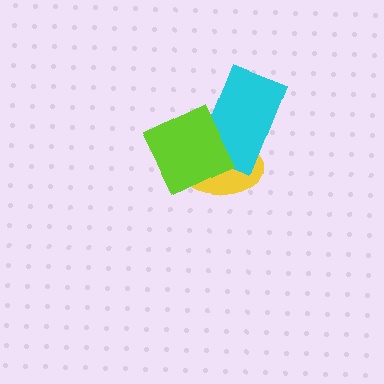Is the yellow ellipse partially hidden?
Yes, it is partially covered by another shape.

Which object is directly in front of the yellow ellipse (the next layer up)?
The cyan rectangle is directly in front of the yellow ellipse.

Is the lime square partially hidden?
No, no other shape covers it.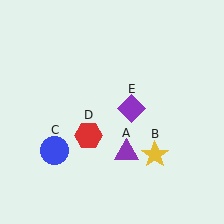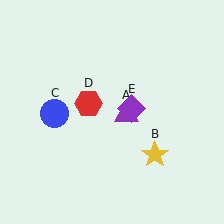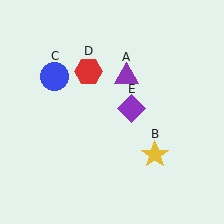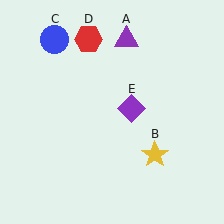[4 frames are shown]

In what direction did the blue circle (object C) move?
The blue circle (object C) moved up.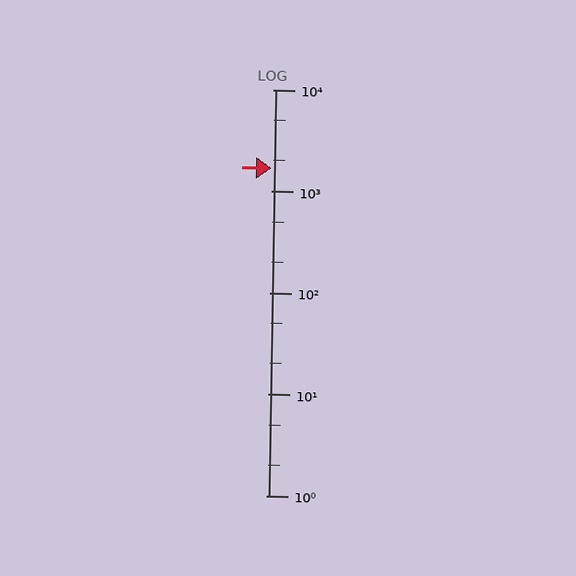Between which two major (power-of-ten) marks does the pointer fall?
The pointer is between 1000 and 10000.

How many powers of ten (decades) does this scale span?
The scale spans 4 decades, from 1 to 10000.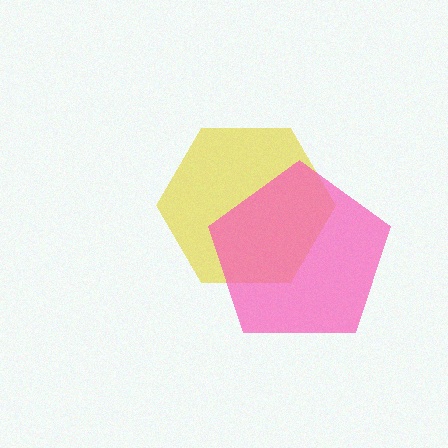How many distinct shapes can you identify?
There are 2 distinct shapes: a yellow hexagon, a pink pentagon.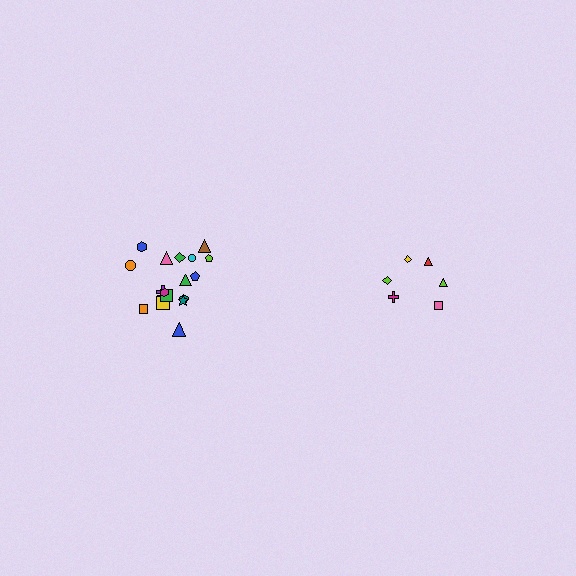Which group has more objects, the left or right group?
The left group.